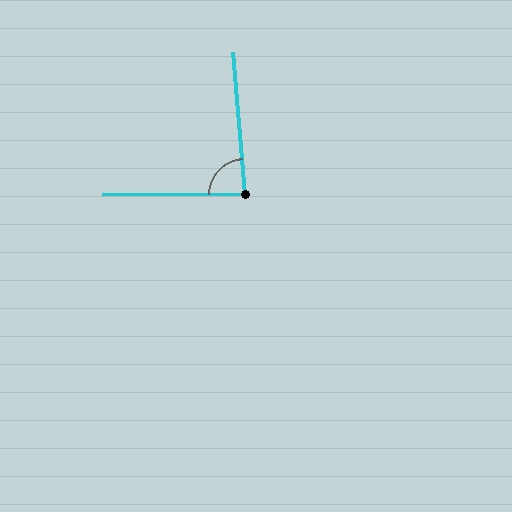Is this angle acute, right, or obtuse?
It is approximately a right angle.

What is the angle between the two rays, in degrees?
Approximately 85 degrees.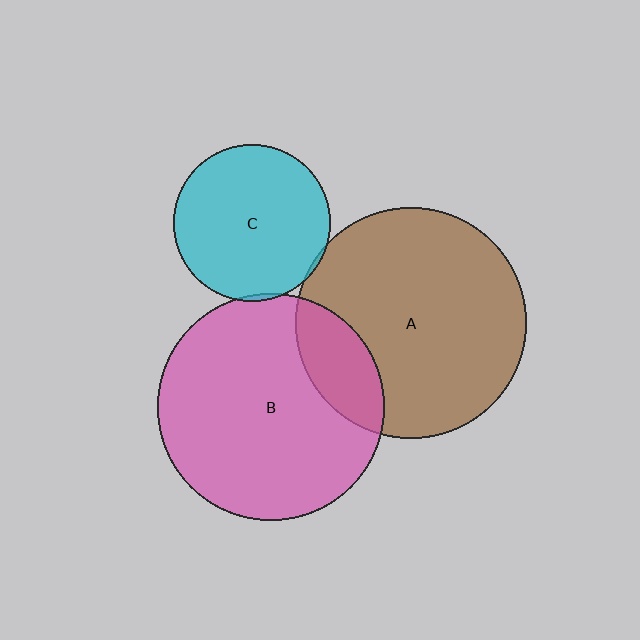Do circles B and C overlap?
Yes.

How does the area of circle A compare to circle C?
Approximately 2.2 times.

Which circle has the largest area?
Circle A (brown).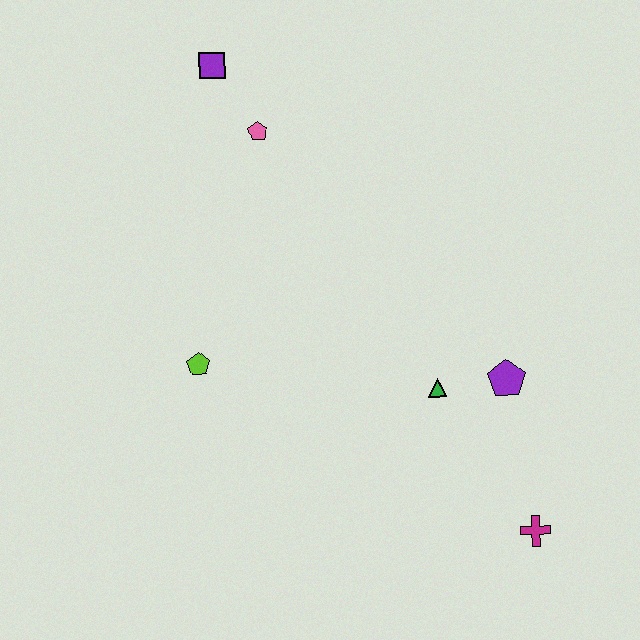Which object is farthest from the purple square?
The magenta cross is farthest from the purple square.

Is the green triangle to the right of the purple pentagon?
No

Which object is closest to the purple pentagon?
The green triangle is closest to the purple pentagon.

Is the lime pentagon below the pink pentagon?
Yes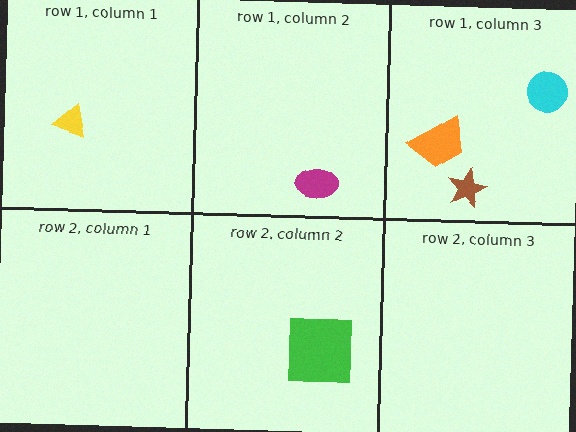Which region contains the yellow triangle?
The row 1, column 1 region.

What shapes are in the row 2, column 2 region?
The green square.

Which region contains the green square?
The row 2, column 2 region.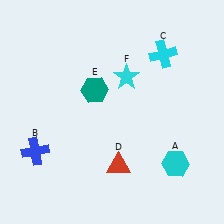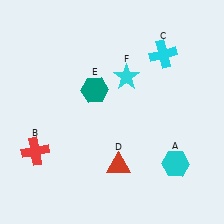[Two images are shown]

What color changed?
The cross (B) changed from blue in Image 1 to red in Image 2.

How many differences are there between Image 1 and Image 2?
There is 1 difference between the two images.